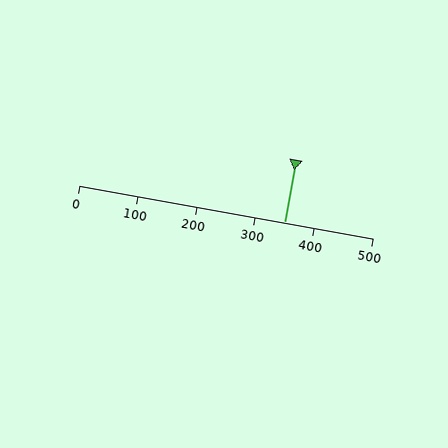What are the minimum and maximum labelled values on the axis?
The axis runs from 0 to 500.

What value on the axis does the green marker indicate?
The marker indicates approximately 350.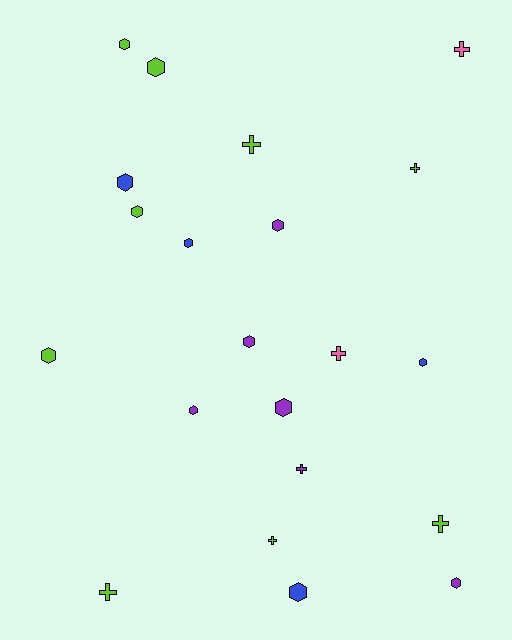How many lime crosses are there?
There are 5 lime crosses.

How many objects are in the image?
There are 21 objects.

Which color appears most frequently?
Lime, with 9 objects.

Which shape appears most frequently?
Hexagon, with 13 objects.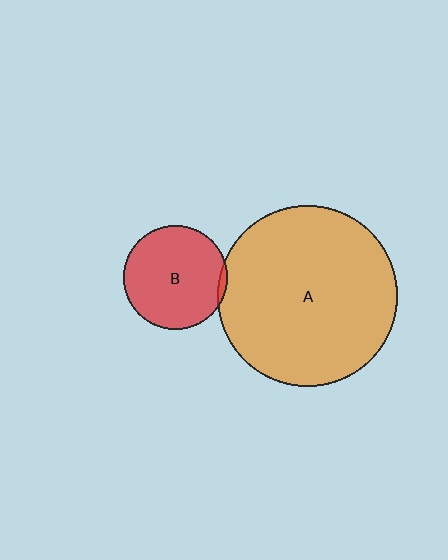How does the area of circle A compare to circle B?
Approximately 3.0 times.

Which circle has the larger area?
Circle A (orange).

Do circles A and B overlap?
Yes.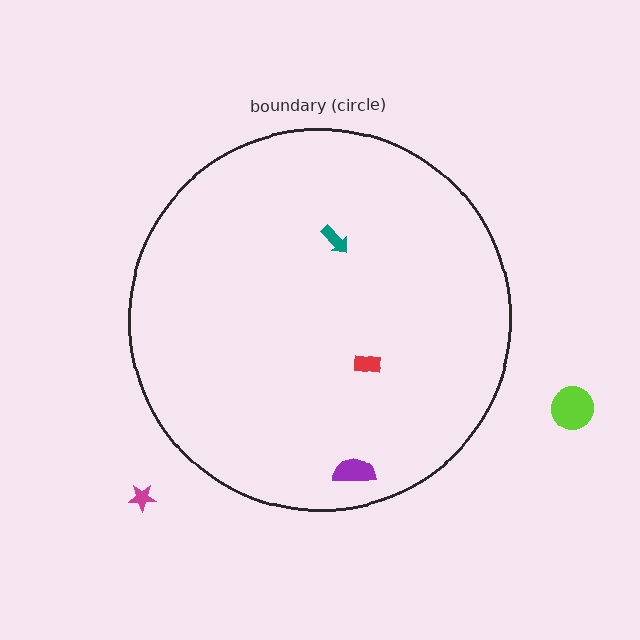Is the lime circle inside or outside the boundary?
Outside.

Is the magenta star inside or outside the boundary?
Outside.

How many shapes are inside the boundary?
3 inside, 2 outside.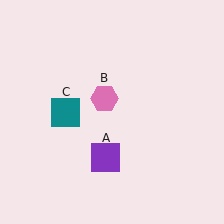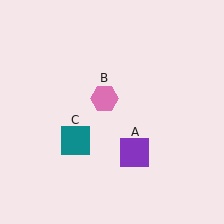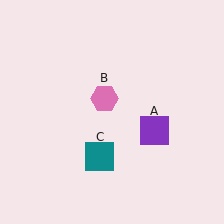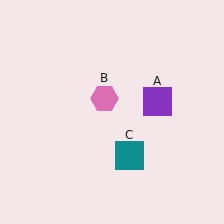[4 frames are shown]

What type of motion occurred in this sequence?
The purple square (object A), teal square (object C) rotated counterclockwise around the center of the scene.